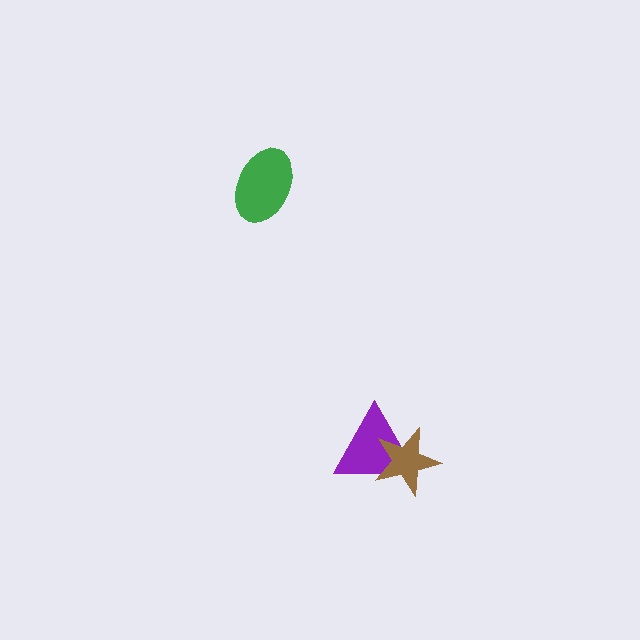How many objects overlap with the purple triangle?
1 object overlaps with the purple triangle.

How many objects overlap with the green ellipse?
0 objects overlap with the green ellipse.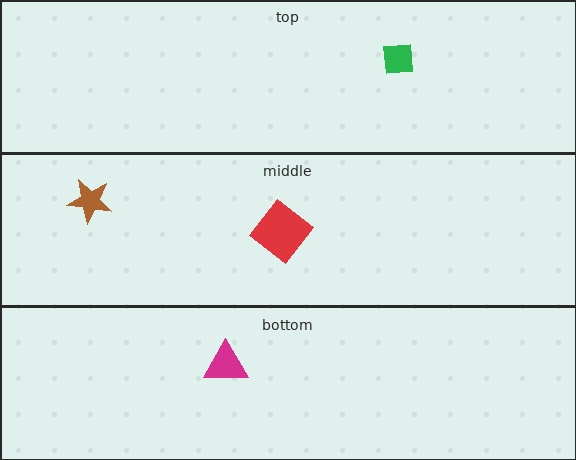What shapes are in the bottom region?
The magenta triangle.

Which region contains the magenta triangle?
The bottom region.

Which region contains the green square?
The top region.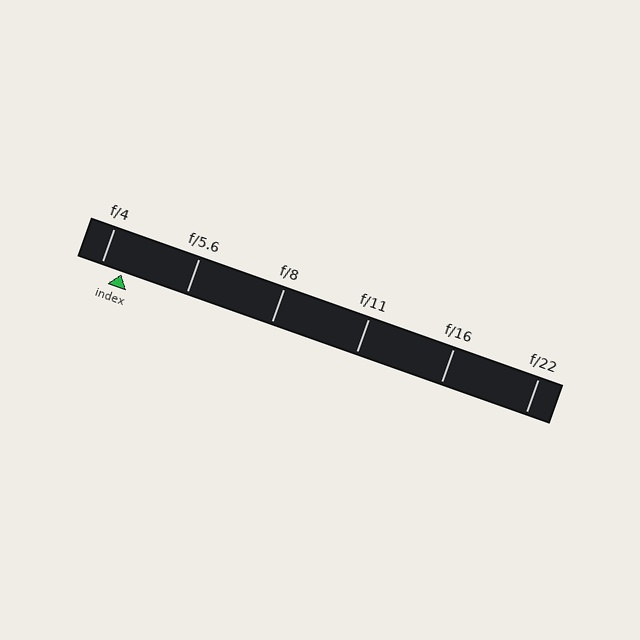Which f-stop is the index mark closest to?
The index mark is closest to f/4.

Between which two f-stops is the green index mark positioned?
The index mark is between f/4 and f/5.6.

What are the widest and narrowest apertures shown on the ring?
The widest aperture shown is f/4 and the narrowest is f/22.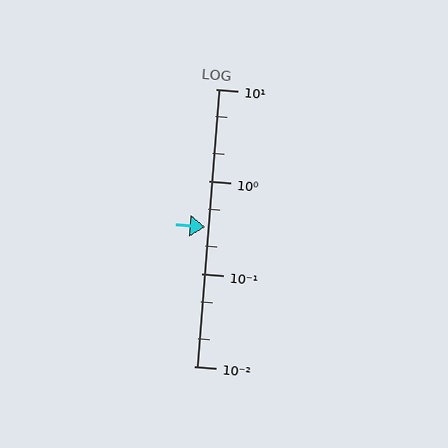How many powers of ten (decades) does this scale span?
The scale spans 3 decades, from 0.01 to 10.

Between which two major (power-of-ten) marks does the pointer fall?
The pointer is between 0.1 and 1.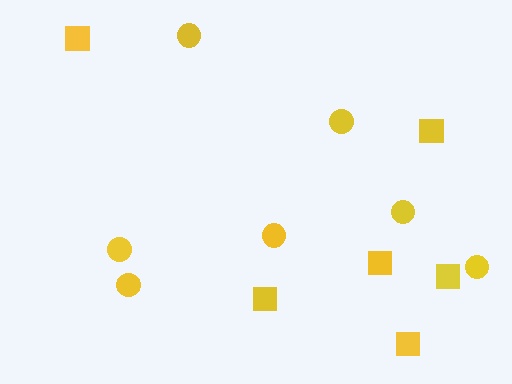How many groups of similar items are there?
There are 2 groups: one group of circles (7) and one group of squares (6).